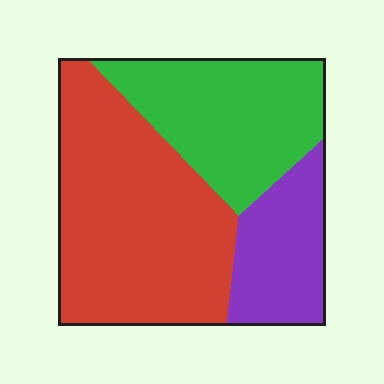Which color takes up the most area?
Red, at roughly 50%.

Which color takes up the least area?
Purple, at roughly 20%.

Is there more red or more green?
Red.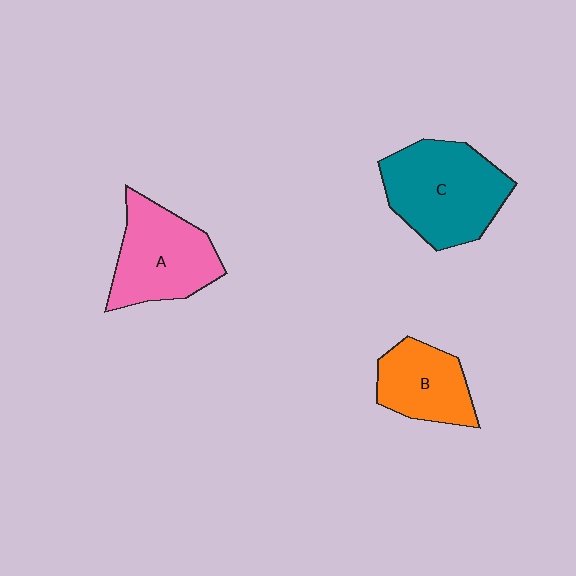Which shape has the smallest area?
Shape B (orange).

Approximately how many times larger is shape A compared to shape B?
Approximately 1.4 times.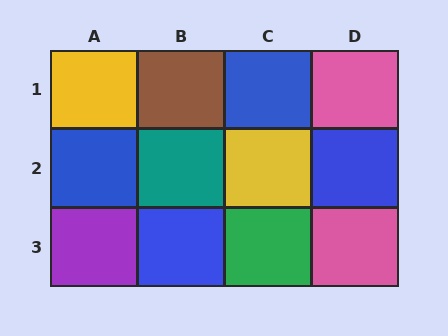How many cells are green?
1 cell is green.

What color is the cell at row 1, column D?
Pink.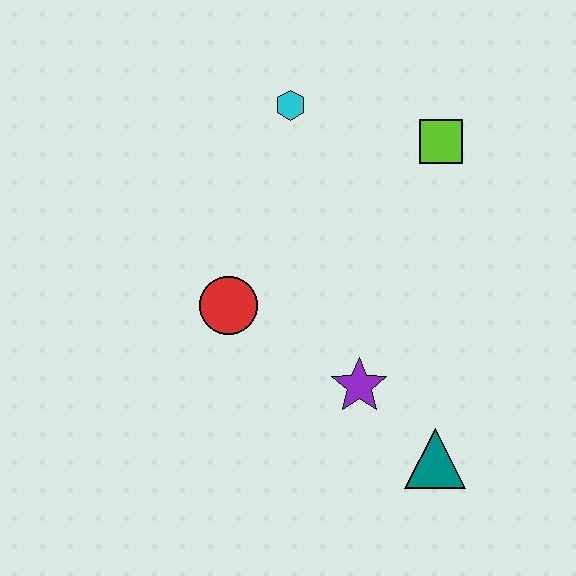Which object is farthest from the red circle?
The lime square is farthest from the red circle.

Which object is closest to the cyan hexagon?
The lime square is closest to the cyan hexagon.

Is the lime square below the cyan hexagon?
Yes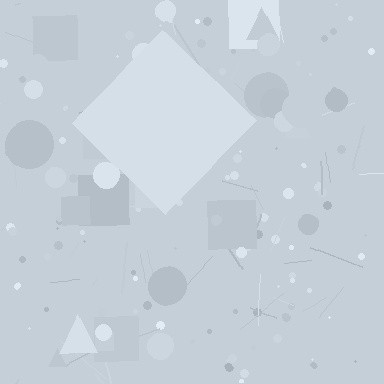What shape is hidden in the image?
A diamond is hidden in the image.